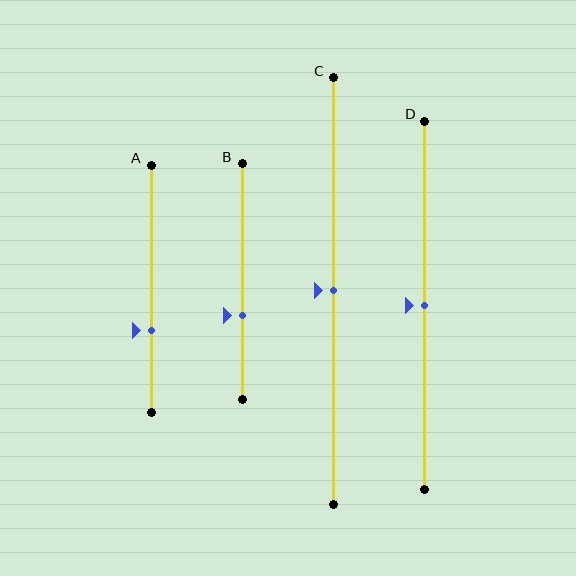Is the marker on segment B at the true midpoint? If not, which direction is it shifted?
No, the marker on segment B is shifted downward by about 14% of the segment length.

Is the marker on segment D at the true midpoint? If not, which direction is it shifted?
Yes, the marker on segment D is at the true midpoint.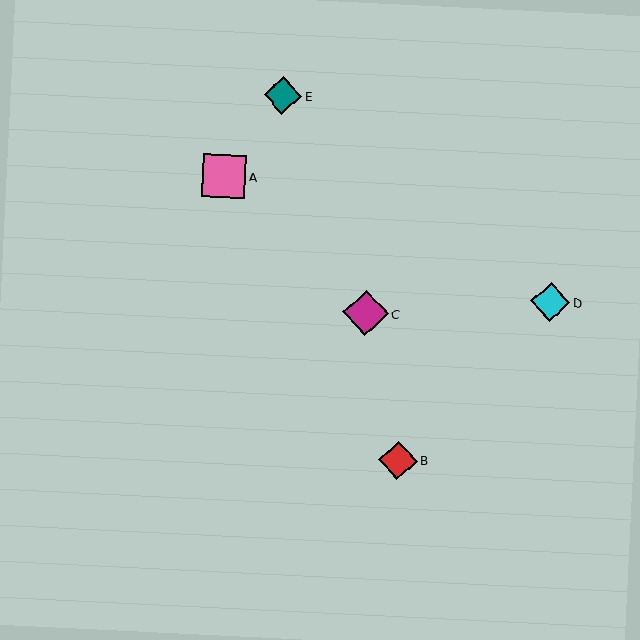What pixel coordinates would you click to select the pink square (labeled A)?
Click at (224, 176) to select the pink square A.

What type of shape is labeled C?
Shape C is a magenta diamond.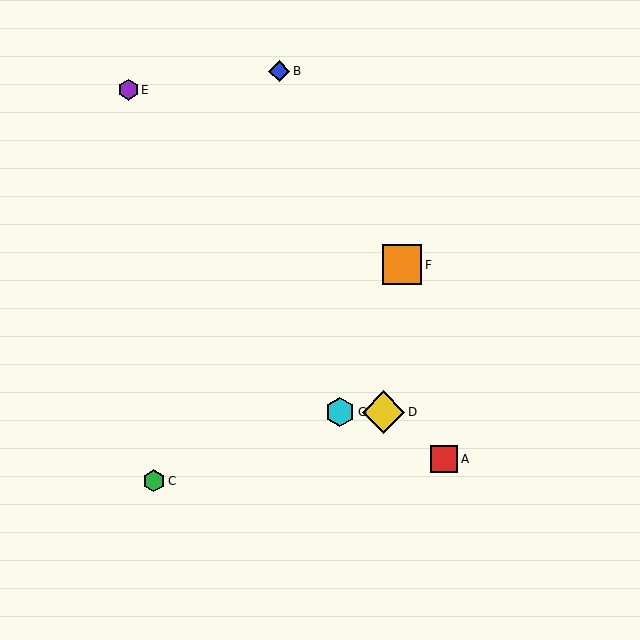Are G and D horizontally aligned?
Yes, both are at y≈412.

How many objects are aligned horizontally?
2 objects (D, G) are aligned horizontally.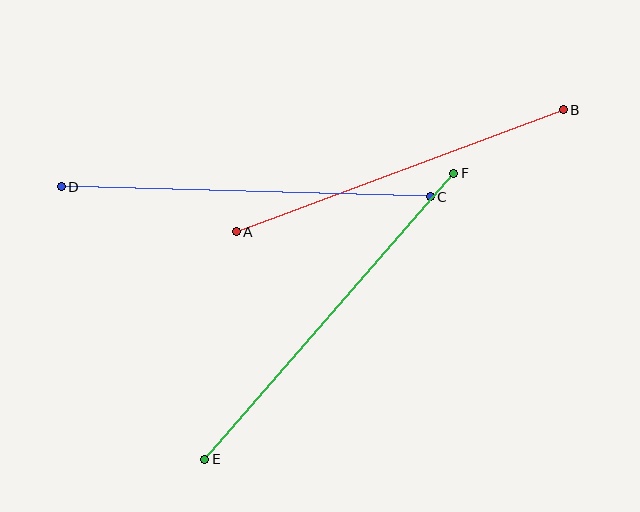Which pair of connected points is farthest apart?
Points E and F are farthest apart.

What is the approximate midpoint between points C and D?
The midpoint is at approximately (246, 192) pixels.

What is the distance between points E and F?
The distance is approximately 379 pixels.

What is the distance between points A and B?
The distance is approximately 349 pixels.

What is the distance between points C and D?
The distance is approximately 369 pixels.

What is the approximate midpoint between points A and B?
The midpoint is at approximately (400, 171) pixels.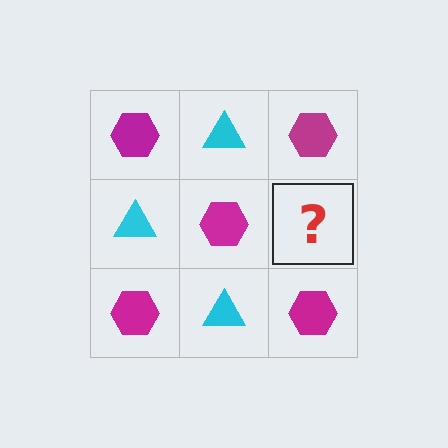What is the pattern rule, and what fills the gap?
The rule is that it alternates magenta hexagon and cyan triangle in a checkerboard pattern. The gap should be filled with a cyan triangle.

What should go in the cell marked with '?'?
The missing cell should contain a cyan triangle.